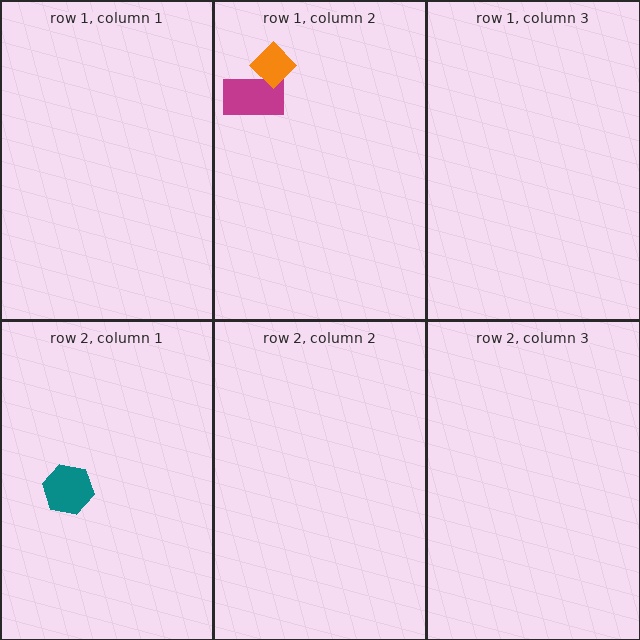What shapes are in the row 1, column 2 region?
The magenta rectangle, the orange diamond.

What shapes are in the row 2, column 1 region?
The teal hexagon.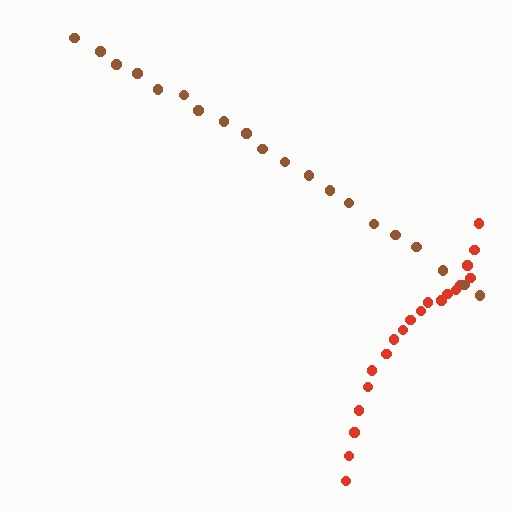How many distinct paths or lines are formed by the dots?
There are 2 distinct paths.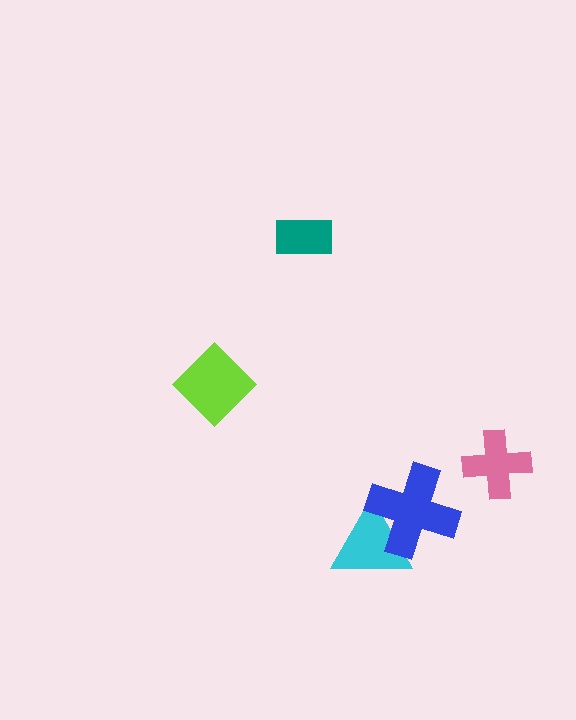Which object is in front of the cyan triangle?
The blue cross is in front of the cyan triangle.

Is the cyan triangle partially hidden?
Yes, it is partially covered by another shape.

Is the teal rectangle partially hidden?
No, no other shape covers it.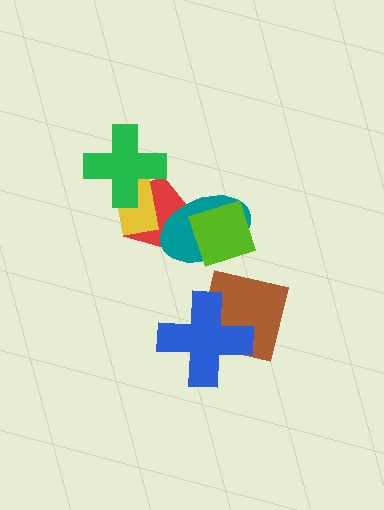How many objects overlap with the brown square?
1 object overlaps with the brown square.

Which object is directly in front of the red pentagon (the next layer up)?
The teal ellipse is directly in front of the red pentagon.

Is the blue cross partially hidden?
No, no other shape covers it.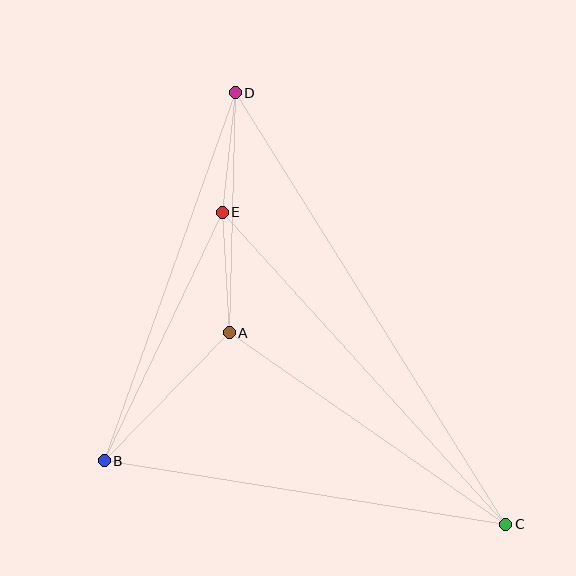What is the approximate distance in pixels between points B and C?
The distance between B and C is approximately 407 pixels.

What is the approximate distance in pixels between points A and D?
The distance between A and D is approximately 240 pixels.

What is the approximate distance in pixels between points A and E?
The distance between A and E is approximately 121 pixels.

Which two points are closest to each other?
Points D and E are closest to each other.